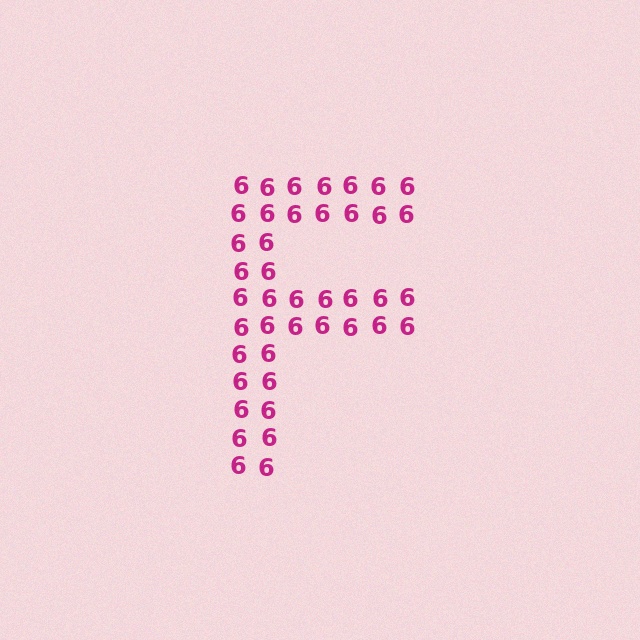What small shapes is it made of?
It is made of small digit 6's.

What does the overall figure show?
The overall figure shows the letter F.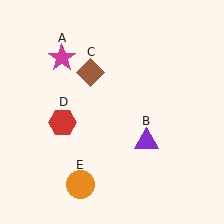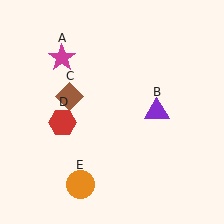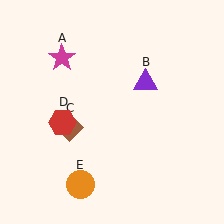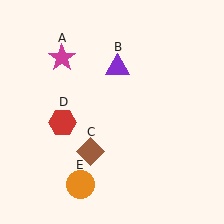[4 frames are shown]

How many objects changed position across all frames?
2 objects changed position: purple triangle (object B), brown diamond (object C).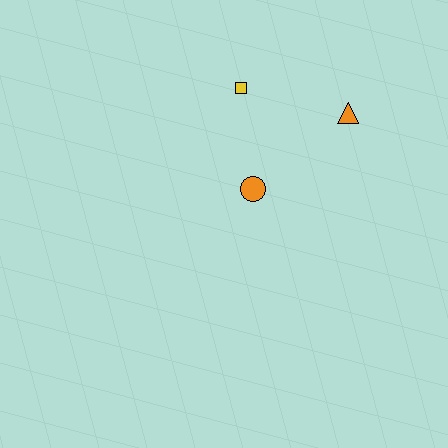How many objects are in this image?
There are 3 objects.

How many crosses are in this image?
There are no crosses.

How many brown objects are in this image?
There are no brown objects.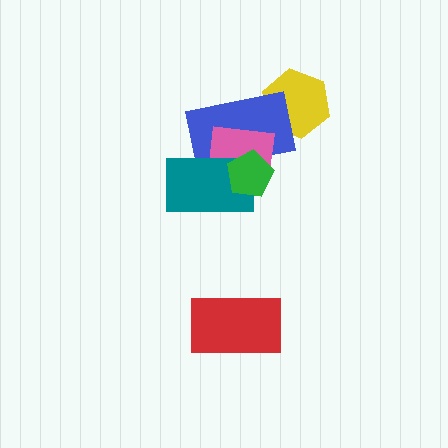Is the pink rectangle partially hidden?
Yes, it is partially covered by another shape.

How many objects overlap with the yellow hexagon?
1 object overlaps with the yellow hexagon.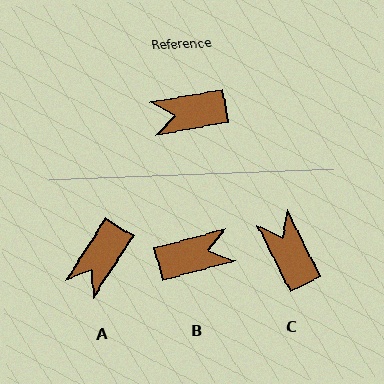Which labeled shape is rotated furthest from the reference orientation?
B, about 175 degrees away.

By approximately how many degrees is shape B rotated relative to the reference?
Approximately 175 degrees clockwise.